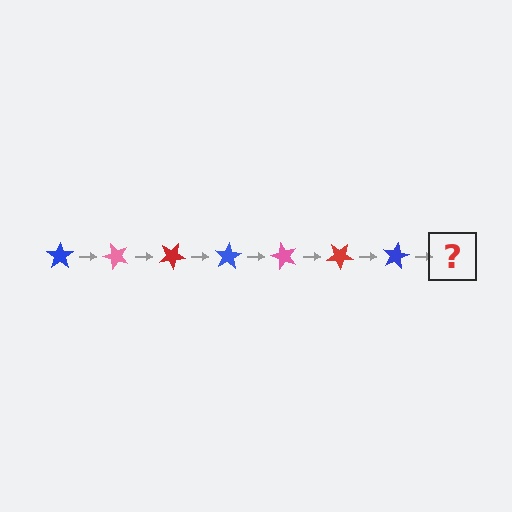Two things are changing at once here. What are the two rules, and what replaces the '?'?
The two rules are that it rotates 50 degrees each step and the color cycles through blue, pink, and red. The '?' should be a pink star, rotated 350 degrees from the start.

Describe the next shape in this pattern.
It should be a pink star, rotated 350 degrees from the start.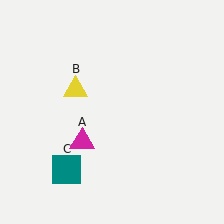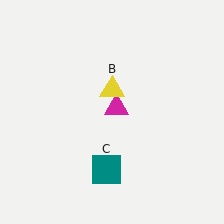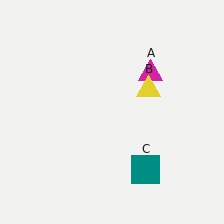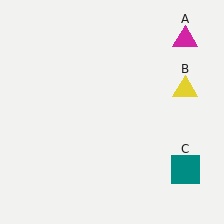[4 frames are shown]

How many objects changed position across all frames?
3 objects changed position: magenta triangle (object A), yellow triangle (object B), teal square (object C).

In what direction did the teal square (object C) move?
The teal square (object C) moved right.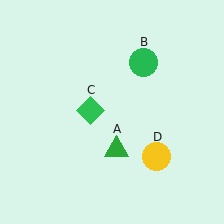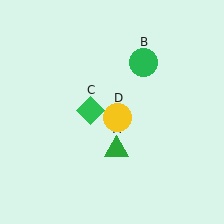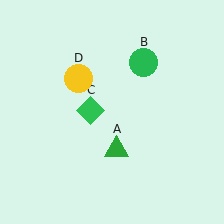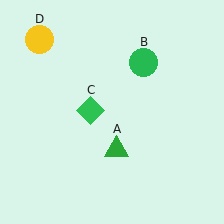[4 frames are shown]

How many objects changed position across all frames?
1 object changed position: yellow circle (object D).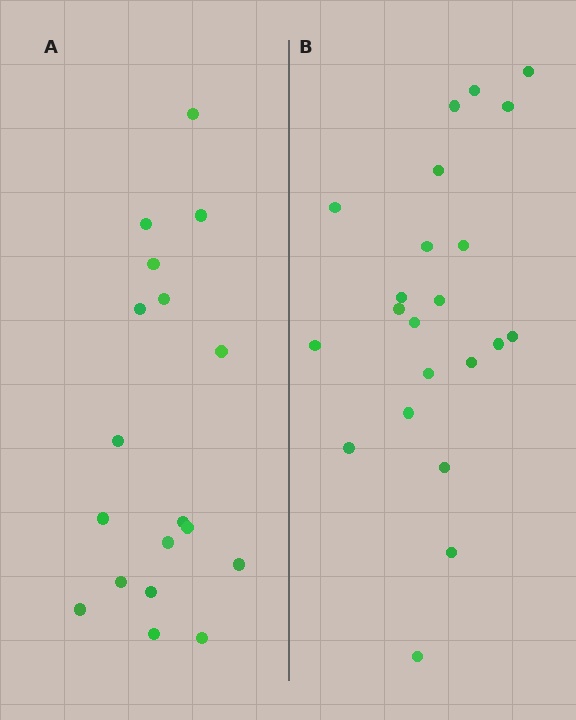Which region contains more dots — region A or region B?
Region B (the right region) has more dots.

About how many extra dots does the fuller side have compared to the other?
Region B has about 4 more dots than region A.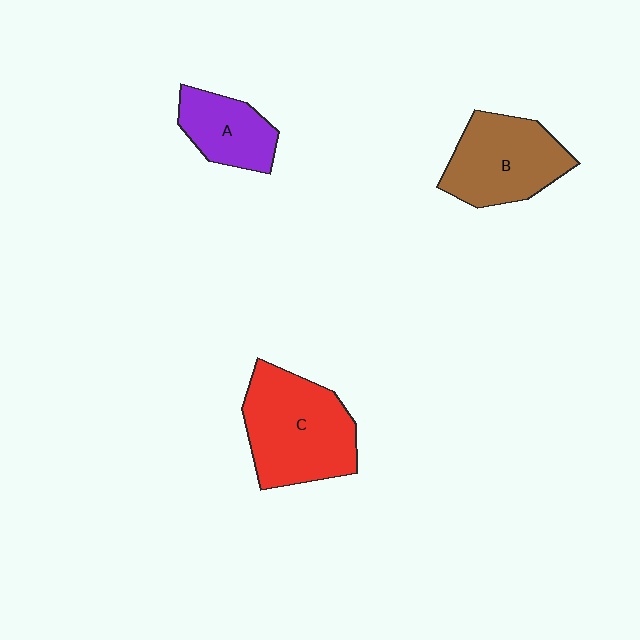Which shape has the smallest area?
Shape A (purple).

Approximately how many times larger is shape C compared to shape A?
Approximately 1.8 times.